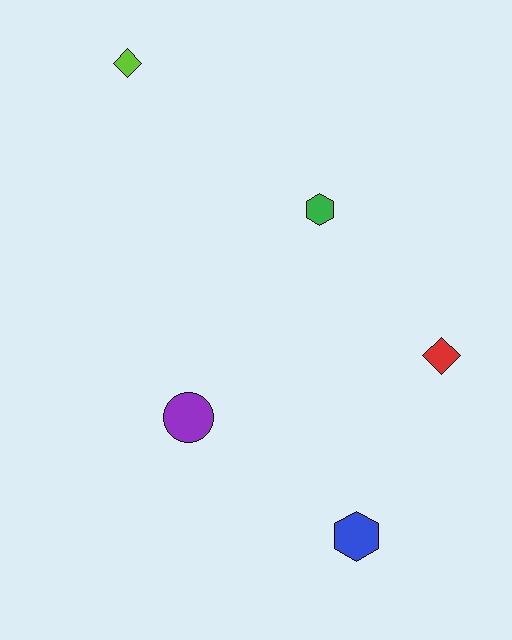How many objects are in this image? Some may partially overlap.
There are 5 objects.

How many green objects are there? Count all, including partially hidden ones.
There is 1 green object.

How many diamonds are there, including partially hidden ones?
There are 2 diamonds.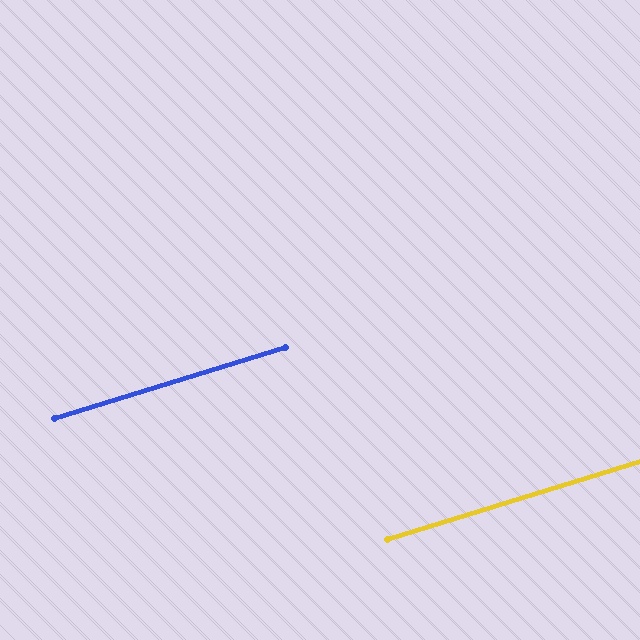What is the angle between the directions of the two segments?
Approximately 0 degrees.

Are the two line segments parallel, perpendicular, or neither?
Parallel — their directions differ by only 0.2°.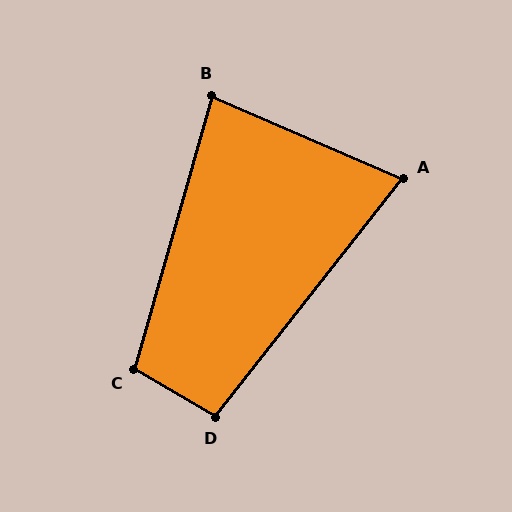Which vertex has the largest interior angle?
C, at approximately 105 degrees.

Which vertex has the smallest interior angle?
A, at approximately 75 degrees.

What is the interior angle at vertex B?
Approximately 83 degrees (acute).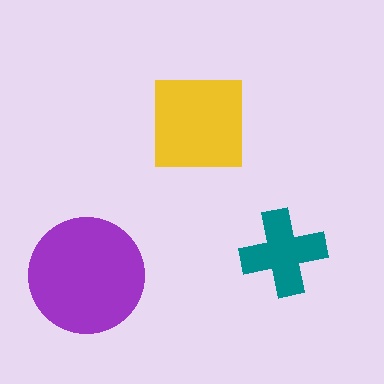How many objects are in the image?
There are 3 objects in the image.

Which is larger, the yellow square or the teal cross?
The yellow square.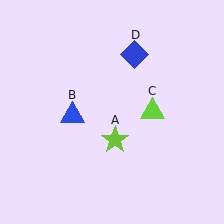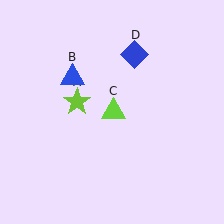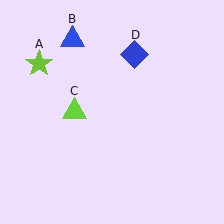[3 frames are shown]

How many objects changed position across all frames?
3 objects changed position: lime star (object A), blue triangle (object B), lime triangle (object C).